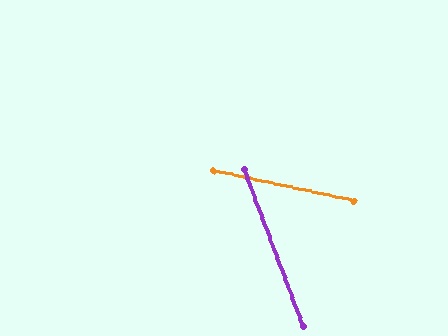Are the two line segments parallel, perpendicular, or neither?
Neither parallel nor perpendicular — they differ by about 57°.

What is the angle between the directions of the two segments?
Approximately 57 degrees.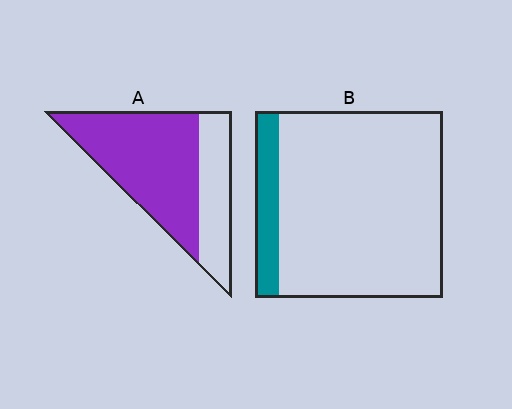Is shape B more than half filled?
No.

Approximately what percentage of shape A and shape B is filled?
A is approximately 70% and B is approximately 15%.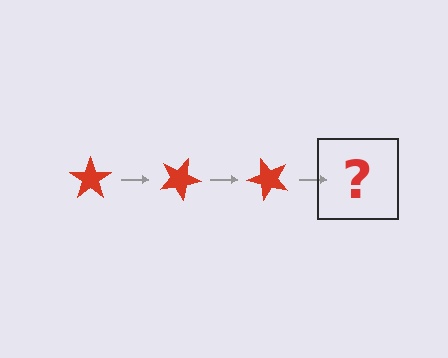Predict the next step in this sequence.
The next step is a red star rotated 75 degrees.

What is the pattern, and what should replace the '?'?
The pattern is that the star rotates 25 degrees each step. The '?' should be a red star rotated 75 degrees.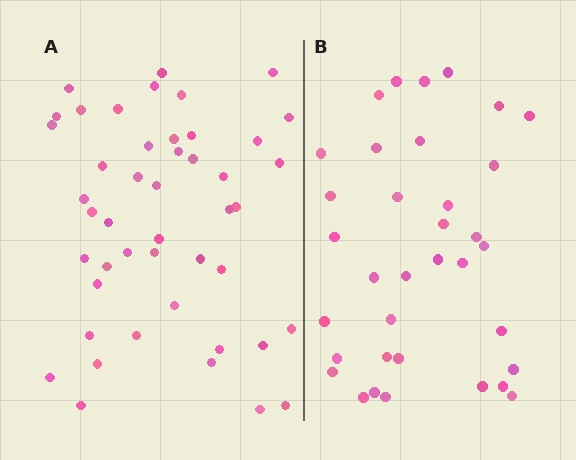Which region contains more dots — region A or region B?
Region A (the left region) has more dots.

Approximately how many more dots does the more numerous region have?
Region A has roughly 12 or so more dots than region B.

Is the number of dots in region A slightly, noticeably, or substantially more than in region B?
Region A has noticeably more, but not dramatically so. The ratio is roughly 1.3 to 1.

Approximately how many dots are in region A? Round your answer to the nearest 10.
About 50 dots. (The exact count is 46, which rounds to 50.)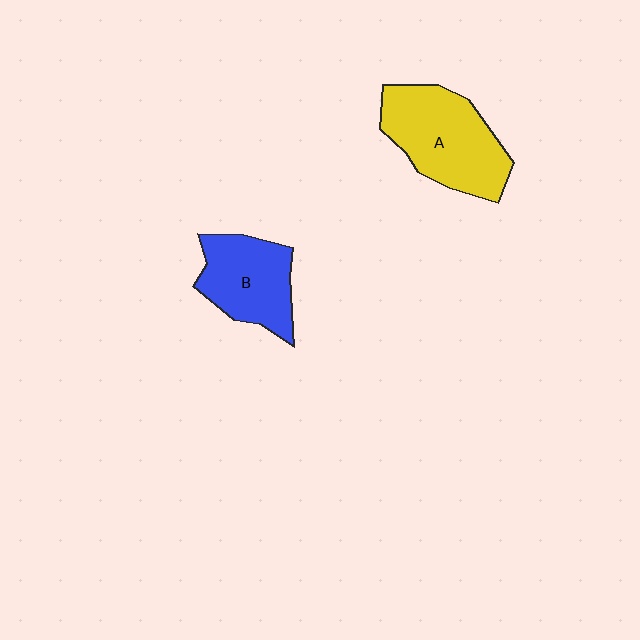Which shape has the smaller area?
Shape B (blue).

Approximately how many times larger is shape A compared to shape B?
Approximately 1.3 times.